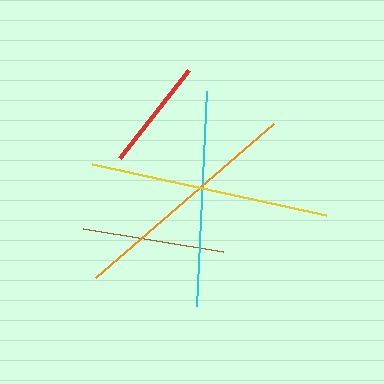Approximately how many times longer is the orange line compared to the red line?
The orange line is approximately 2.1 times the length of the red line.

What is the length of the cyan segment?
The cyan segment is approximately 216 pixels long.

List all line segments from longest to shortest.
From longest to shortest: yellow, orange, cyan, brown, red.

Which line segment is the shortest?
The red line is the shortest at approximately 111 pixels.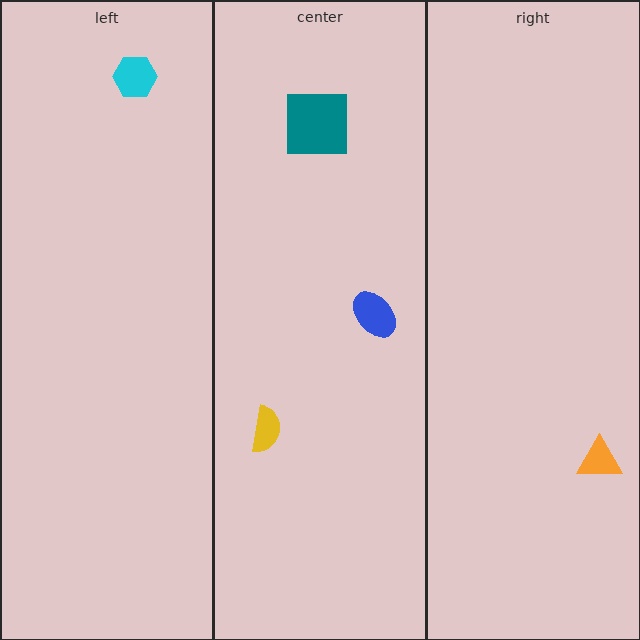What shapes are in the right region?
The orange triangle.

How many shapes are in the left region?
1.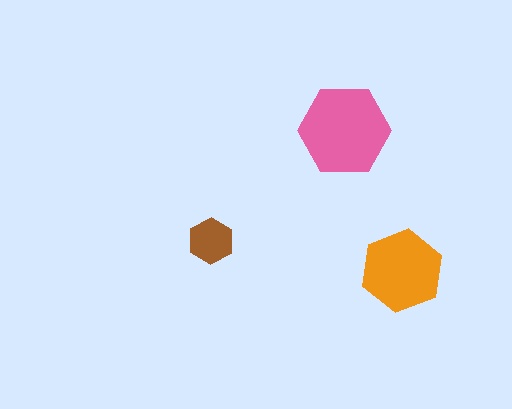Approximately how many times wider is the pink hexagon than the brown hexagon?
About 2 times wider.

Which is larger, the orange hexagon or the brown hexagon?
The orange one.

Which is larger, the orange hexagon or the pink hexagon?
The pink one.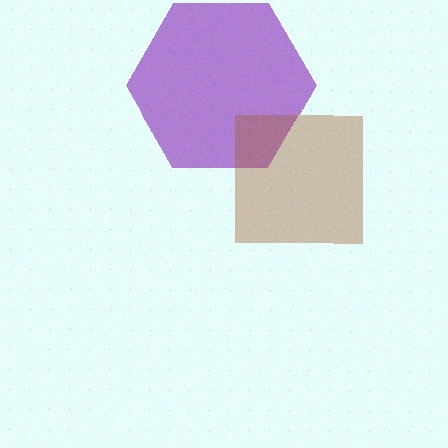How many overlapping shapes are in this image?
There are 2 overlapping shapes in the image.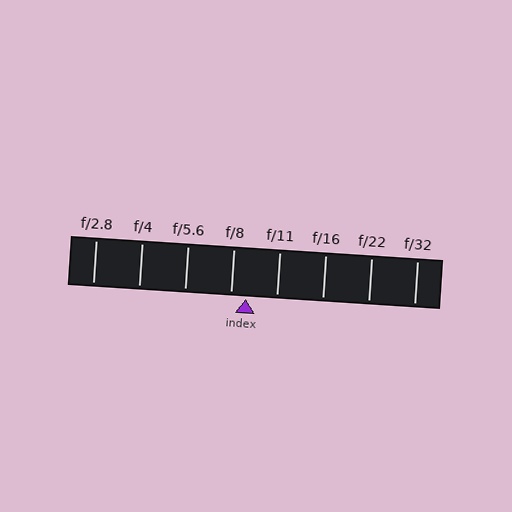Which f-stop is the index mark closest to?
The index mark is closest to f/8.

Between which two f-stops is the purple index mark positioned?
The index mark is between f/8 and f/11.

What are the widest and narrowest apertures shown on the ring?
The widest aperture shown is f/2.8 and the narrowest is f/32.